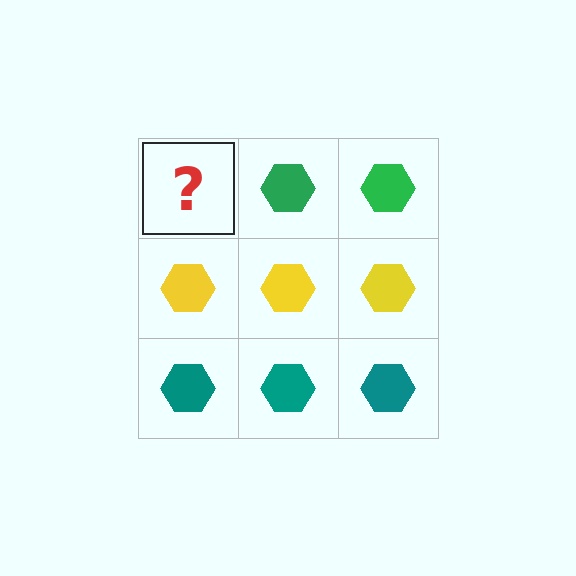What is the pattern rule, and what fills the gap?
The rule is that each row has a consistent color. The gap should be filled with a green hexagon.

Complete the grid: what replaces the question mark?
The question mark should be replaced with a green hexagon.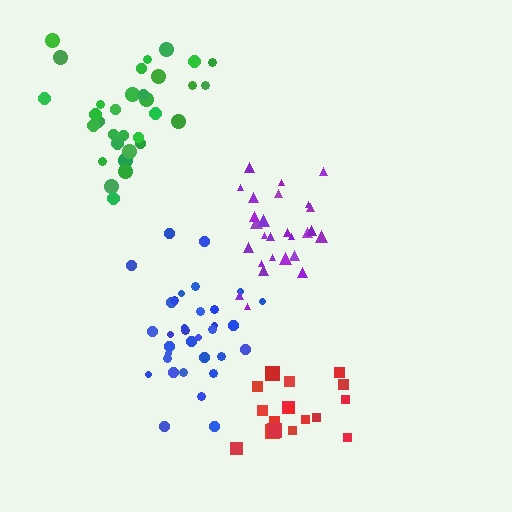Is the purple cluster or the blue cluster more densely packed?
Purple.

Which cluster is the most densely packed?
Purple.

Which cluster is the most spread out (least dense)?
Blue.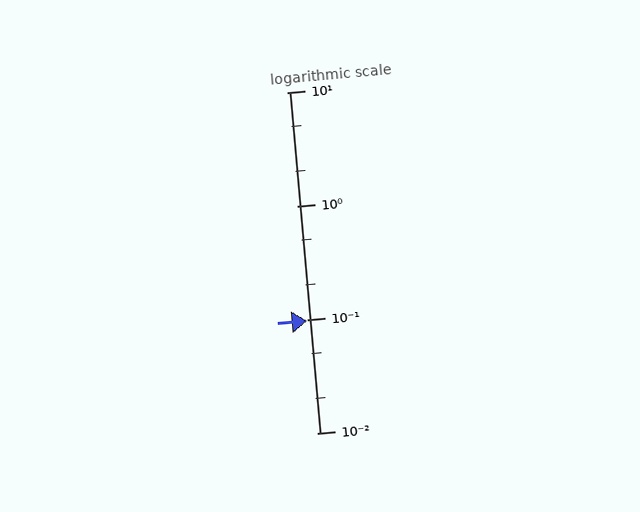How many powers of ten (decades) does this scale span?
The scale spans 3 decades, from 0.01 to 10.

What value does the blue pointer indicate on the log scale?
The pointer indicates approximately 0.098.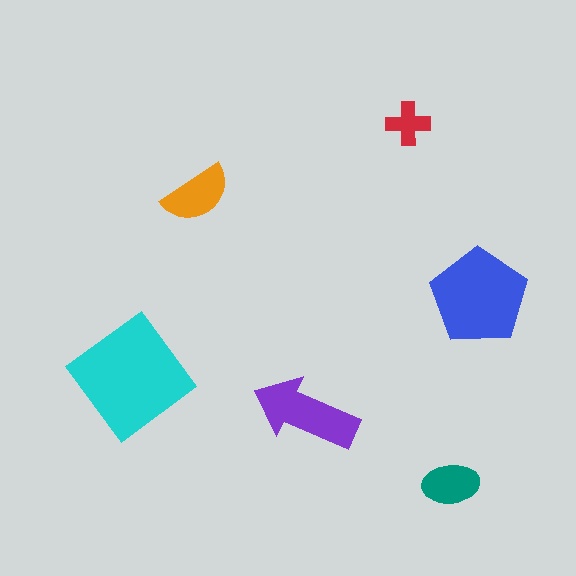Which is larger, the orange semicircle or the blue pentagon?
The blue pentagon.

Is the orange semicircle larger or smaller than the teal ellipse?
Larger.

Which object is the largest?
The cyan diamond.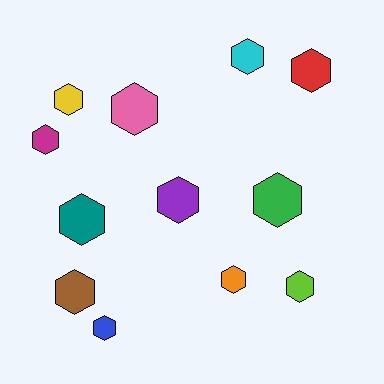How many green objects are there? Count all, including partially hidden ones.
There is 1 green object.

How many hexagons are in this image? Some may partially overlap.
There are 12 hexagons.